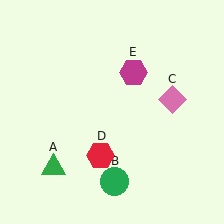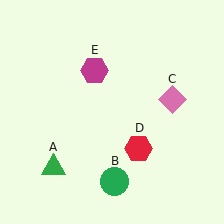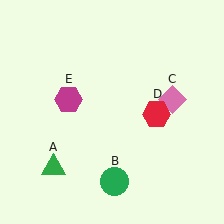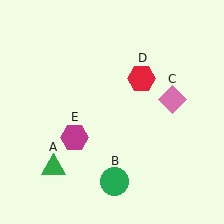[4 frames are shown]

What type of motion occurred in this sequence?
The red hexagon (object D), magenta hexagon (object E) rotated counterclockwise around the center of the scene.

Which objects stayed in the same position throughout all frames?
Green triangle (object A) and green circle (object B) and pink diamond (object C) remained stationary.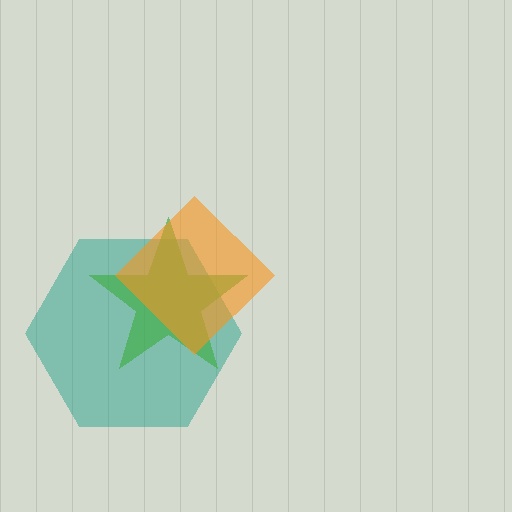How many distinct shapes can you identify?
There are 3 distinct shapes: a teal hexagon, a green star, an orange diamond.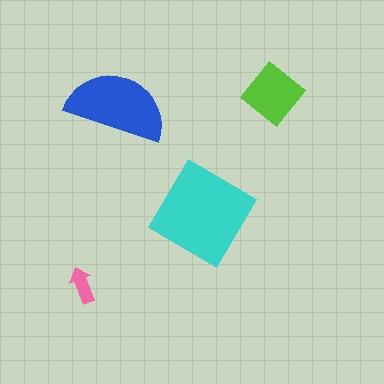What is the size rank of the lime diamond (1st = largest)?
3rd.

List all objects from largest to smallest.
The cyan diamond, the blue semicircle, the lime diamond, the pink arrow.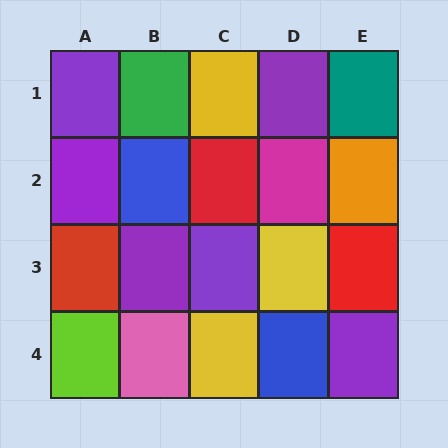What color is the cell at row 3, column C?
Purple.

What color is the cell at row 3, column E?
Red.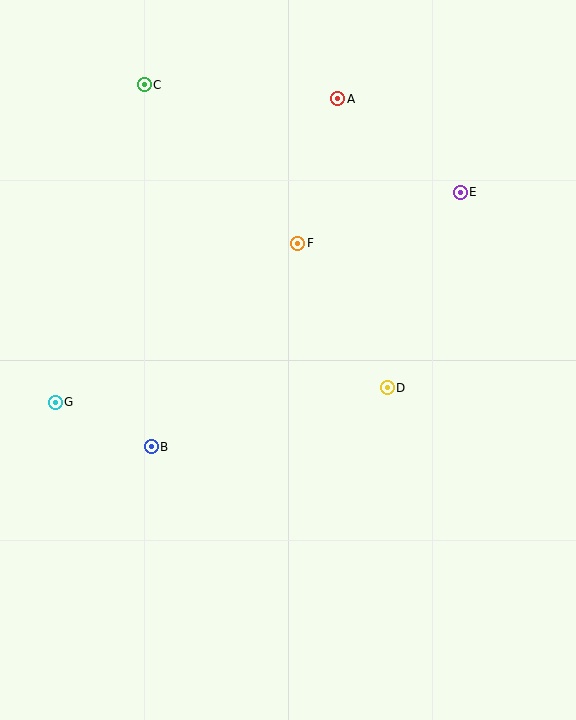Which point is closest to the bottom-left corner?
Point B is closest to the bottom-left corner.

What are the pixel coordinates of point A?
Point A is at (338, 99).